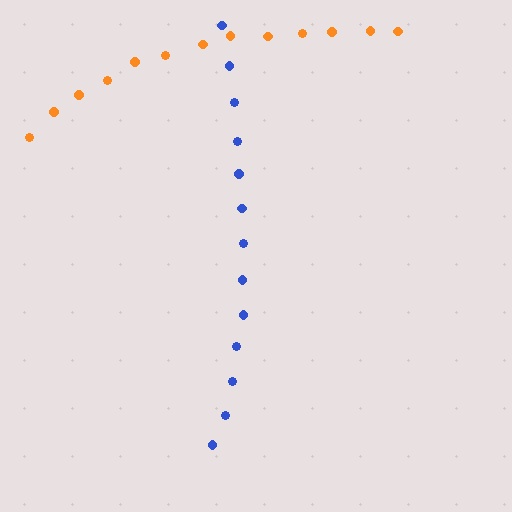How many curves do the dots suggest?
There are 2 distinct paths.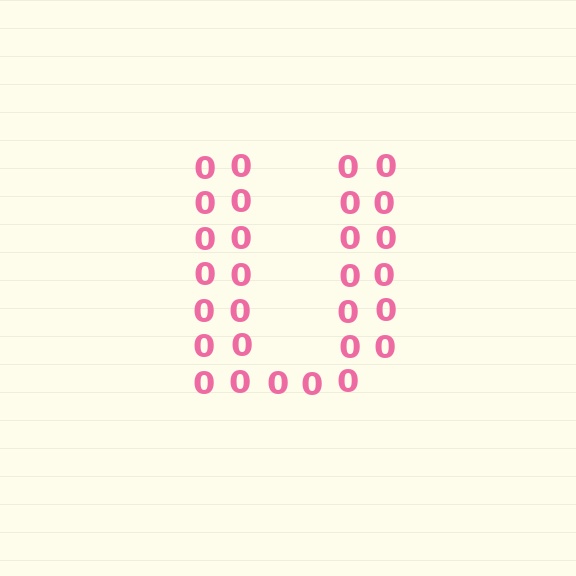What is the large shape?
The large shape is the letter U.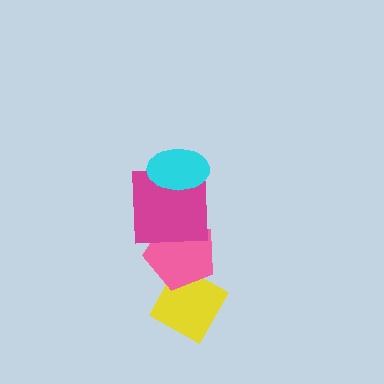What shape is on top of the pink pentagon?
The magenta square is on top of the pink pentagon.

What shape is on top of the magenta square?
The cyan ellipse is on top of the magenta square.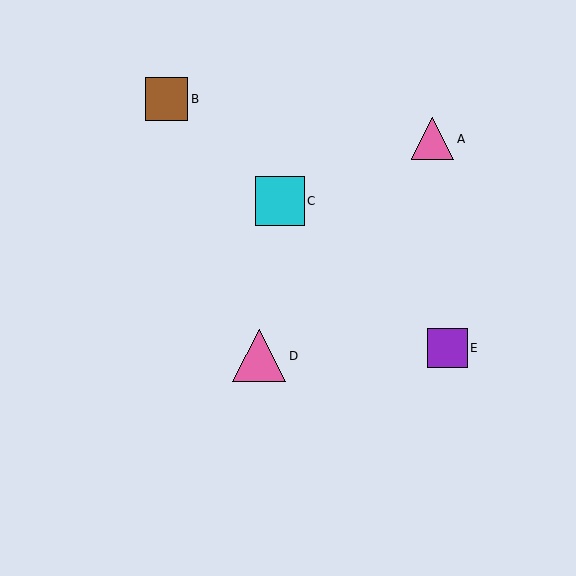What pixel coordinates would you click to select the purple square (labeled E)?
Click at (447, 348) to select the purple square E.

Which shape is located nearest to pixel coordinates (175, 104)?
The brown square (labeled B) at (167, 99) is nearest to that location.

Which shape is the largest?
The pink triangle (labeled D) is the largest.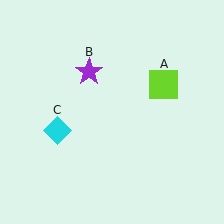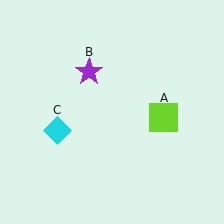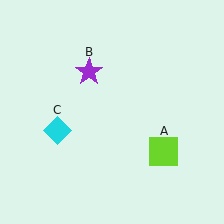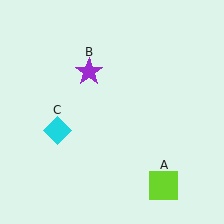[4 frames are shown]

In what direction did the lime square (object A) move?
The lime square (object A) moved down.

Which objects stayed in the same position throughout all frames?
Purple star (object B) and cyan diamond (object C) remained stationary.